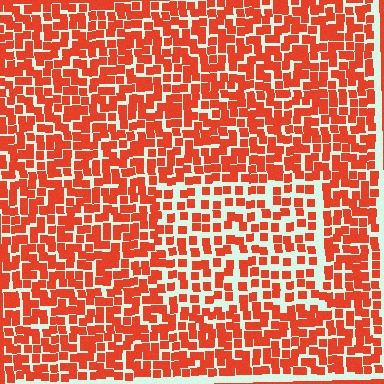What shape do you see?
I see a rectangle.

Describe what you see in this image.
The image contains small red elements arranged at two different densities. A rectangle-shaped region is visible where the elements are less densely packed than the surrounding area.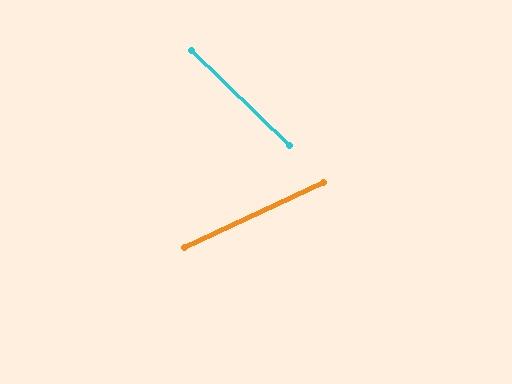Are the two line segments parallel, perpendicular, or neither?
Neither parallel nor perpendicular — they differ by about 69°.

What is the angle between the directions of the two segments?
Approximately 69 degrees.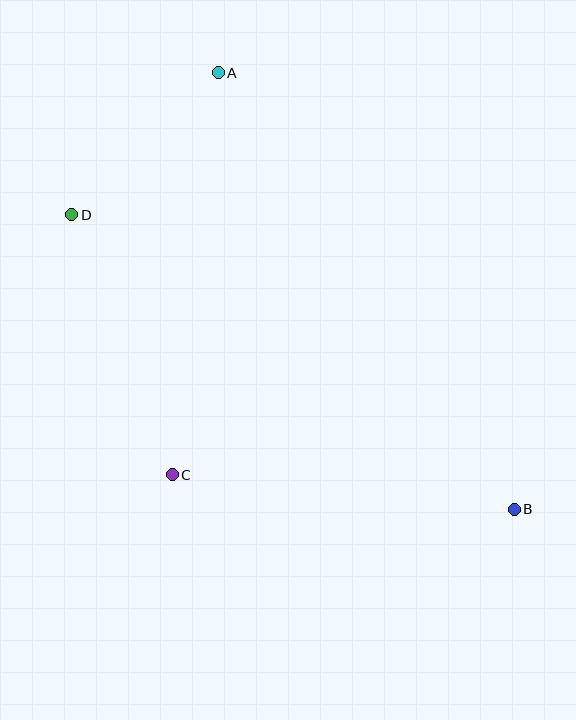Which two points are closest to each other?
Points A and D are closest to each other.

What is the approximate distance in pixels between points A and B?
The distance between A and B is approximately 528 pixels.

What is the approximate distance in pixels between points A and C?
The distance between A and C is approximately 405 pixels.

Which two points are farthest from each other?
Points B and D are farthest from each other.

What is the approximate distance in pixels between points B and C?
The distance between B and C is approximately 344 pixels.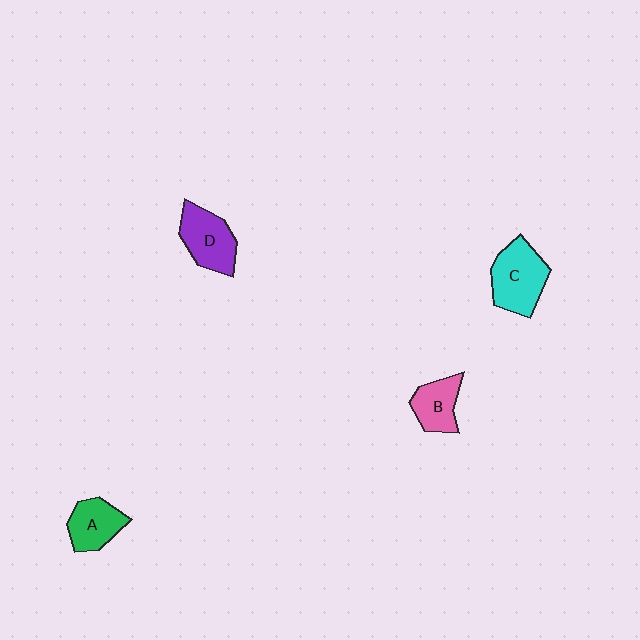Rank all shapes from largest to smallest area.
From largest to smallest: C (cyan), D (purple), A (green), B (pink).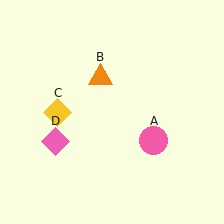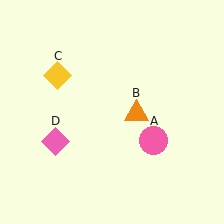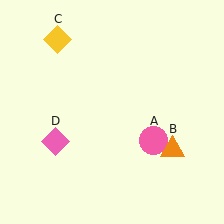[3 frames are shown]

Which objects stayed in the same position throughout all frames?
Pink circle (object A) and pink diamond (object D) remained stationary.